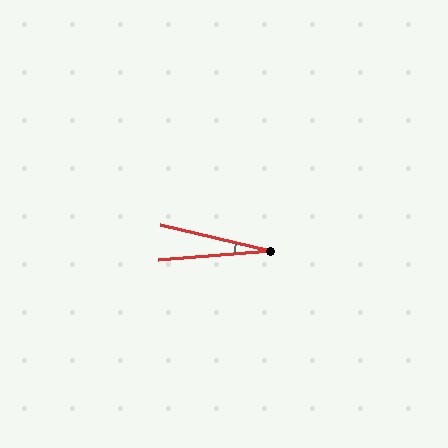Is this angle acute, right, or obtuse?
It is acute.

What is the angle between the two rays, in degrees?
Approximately 18 degrees.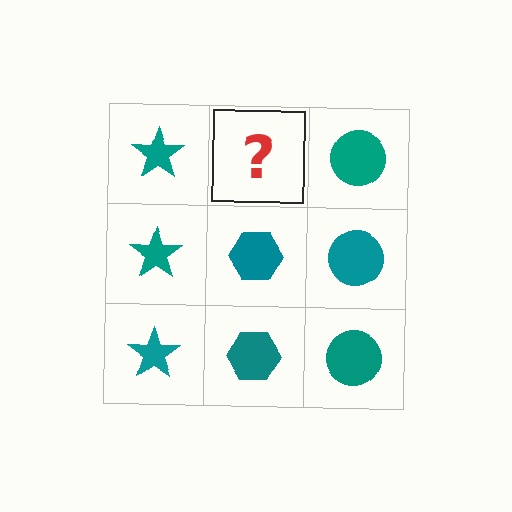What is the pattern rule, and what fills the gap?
The rule is that each column has a consistent shape. The gap should be filled with a teal hexagon.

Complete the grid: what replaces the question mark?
The question mark should be replaced with a teal hexagon.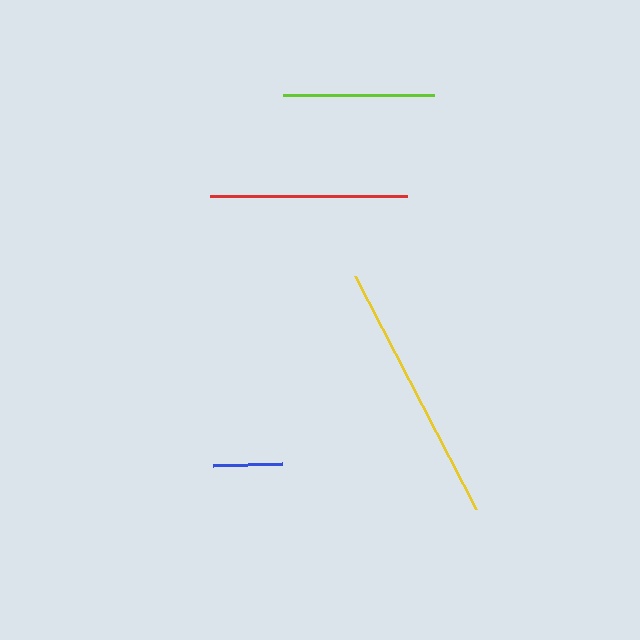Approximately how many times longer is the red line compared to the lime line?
The red line is approximately 1.3 times the length of the lime line.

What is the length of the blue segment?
The blue segment is approximately 70 pixels long.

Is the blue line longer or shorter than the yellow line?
The yellow line is longer than the blue line.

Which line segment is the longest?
The yellow line is the longest at approximately 262 pixels.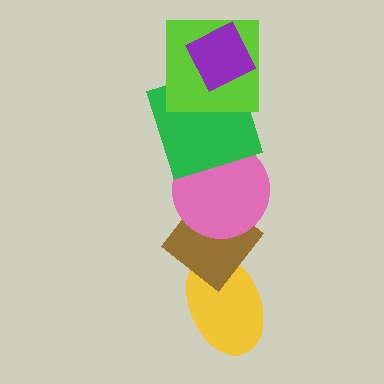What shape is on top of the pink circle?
The green square is on top of the pink circle.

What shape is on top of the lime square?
The purple diamond is on top of the lime square.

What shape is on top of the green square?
The lime square is on top of the green square.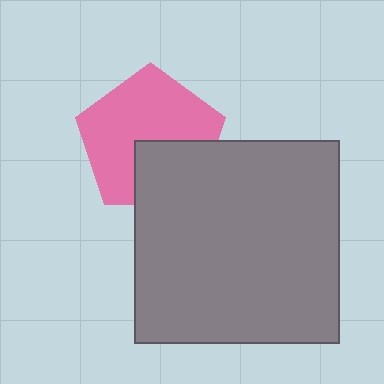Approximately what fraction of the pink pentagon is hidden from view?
Roughly 33% of the pink pentagon is hidden behind the gray rectangle.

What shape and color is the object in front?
The object in front is a gray rectangle.